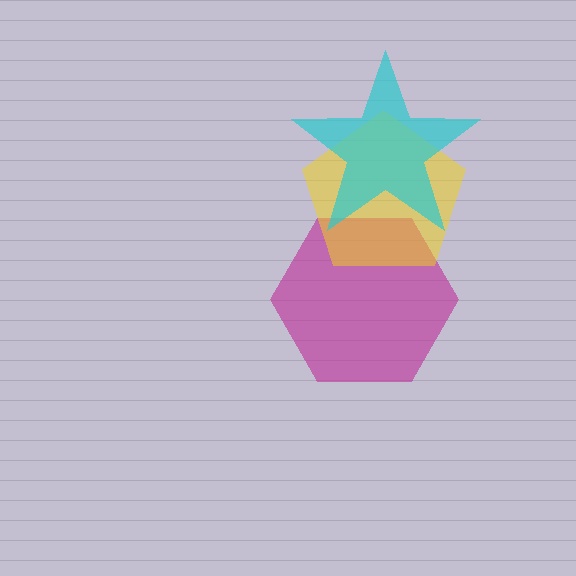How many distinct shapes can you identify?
There are 3 distinct shapes: a magenta hexagon, a yellow pentagon, a cyan star.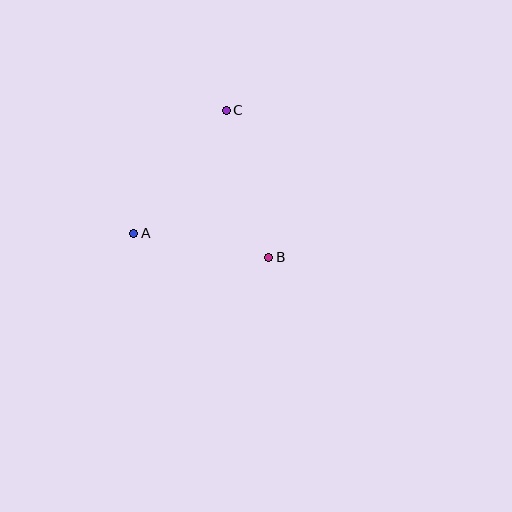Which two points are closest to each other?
Points A and B are closest to each other.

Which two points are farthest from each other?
Points A and C are farthest from each other.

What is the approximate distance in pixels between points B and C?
The distance between B and C is approximately 153 pixels.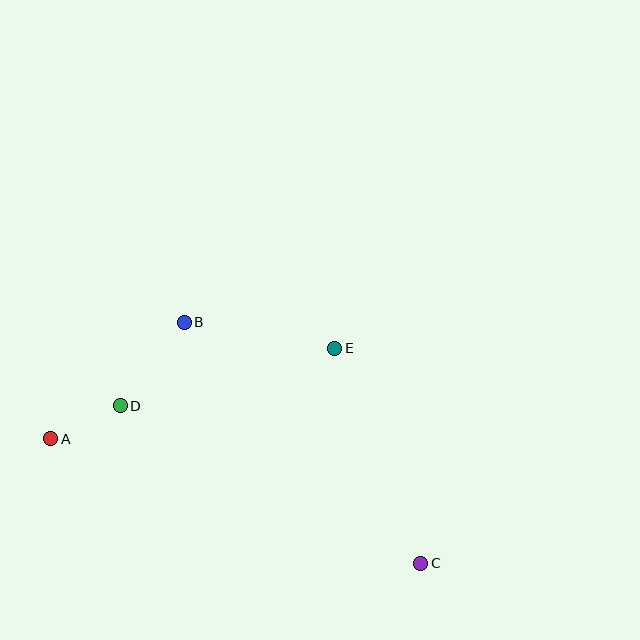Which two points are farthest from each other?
Points A and C are farthest from each other.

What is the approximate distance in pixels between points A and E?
The distance between A and E is approximately 298 pixels.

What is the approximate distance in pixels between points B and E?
The distance between B and E is approximately 153 pixels.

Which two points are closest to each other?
Points A and D are closest to each other.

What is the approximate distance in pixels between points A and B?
The distance between A and B is approximately 177 pixels.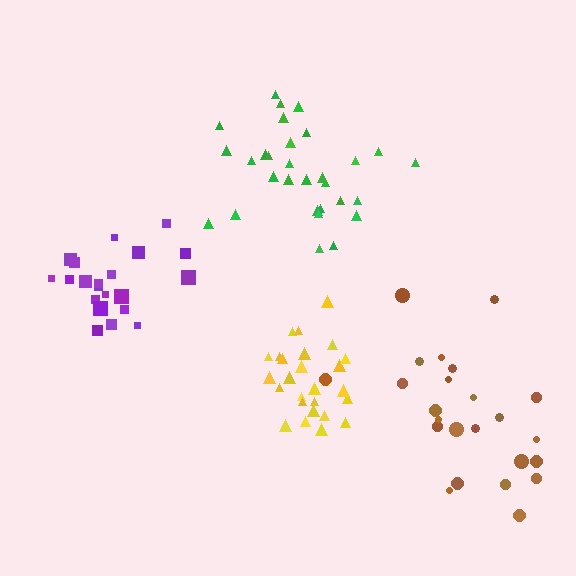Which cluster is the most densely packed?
Yellow.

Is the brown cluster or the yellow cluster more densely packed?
Yellow.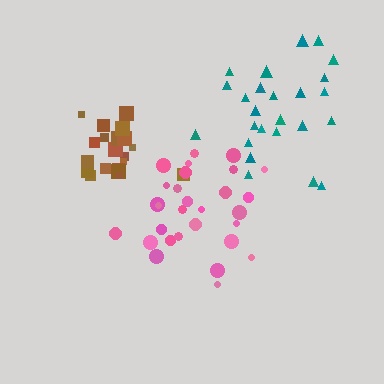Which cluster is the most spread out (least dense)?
Teal.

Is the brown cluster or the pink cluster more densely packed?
Brown.